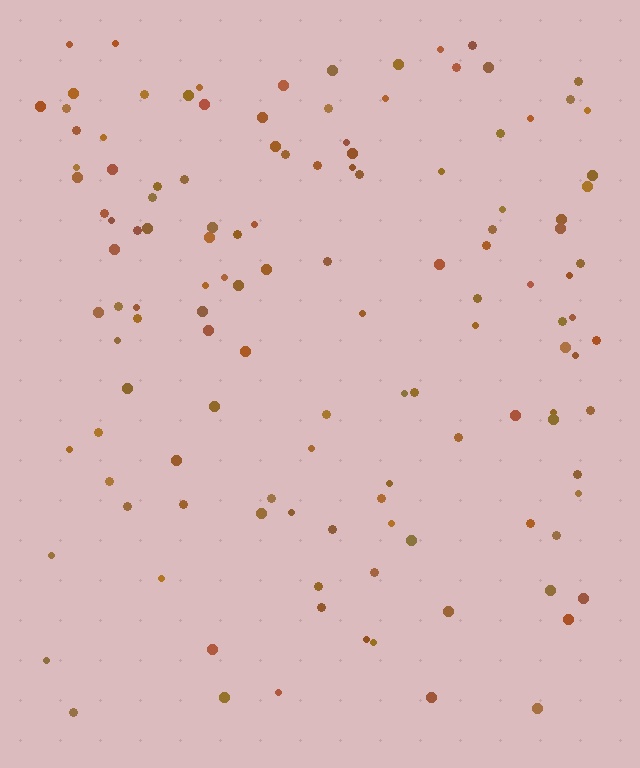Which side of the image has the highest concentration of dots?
The top.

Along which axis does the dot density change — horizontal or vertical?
Vertical.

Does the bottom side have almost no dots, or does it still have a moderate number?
Still a moderate number, just noticeably fewer than the top.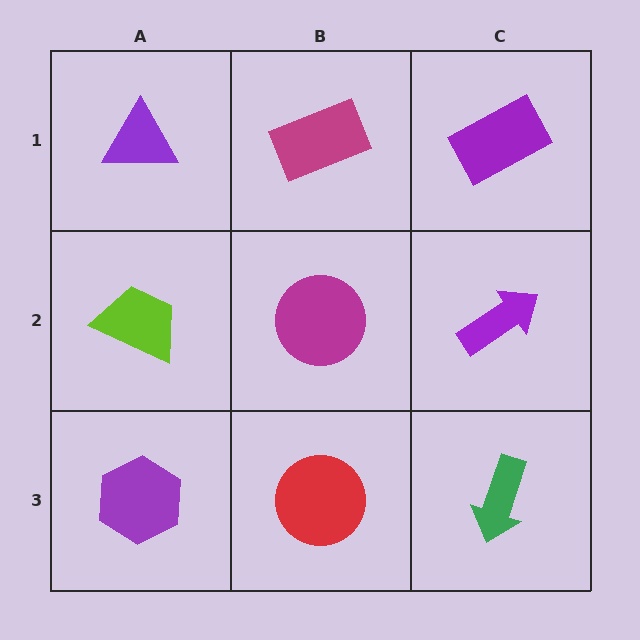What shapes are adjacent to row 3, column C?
A purple arrow (row 2, column C), a red circle (row 3, column B).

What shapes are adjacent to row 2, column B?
A magenta rectangle (row 1, column B), a red circle (row 3, column B), a lime trapezoid (row 2, column A), a purple arrow (row 2, column C).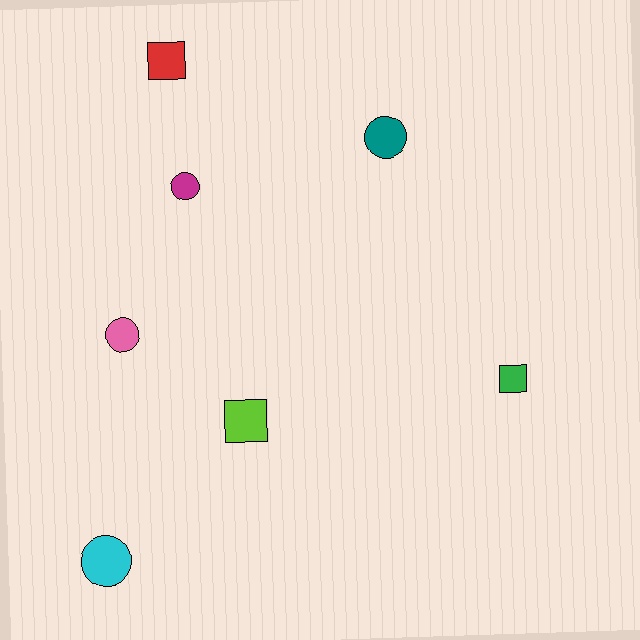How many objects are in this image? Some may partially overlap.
There are 7 objects.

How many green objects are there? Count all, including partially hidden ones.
There is 1 green object.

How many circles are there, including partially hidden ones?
There are 4 circles.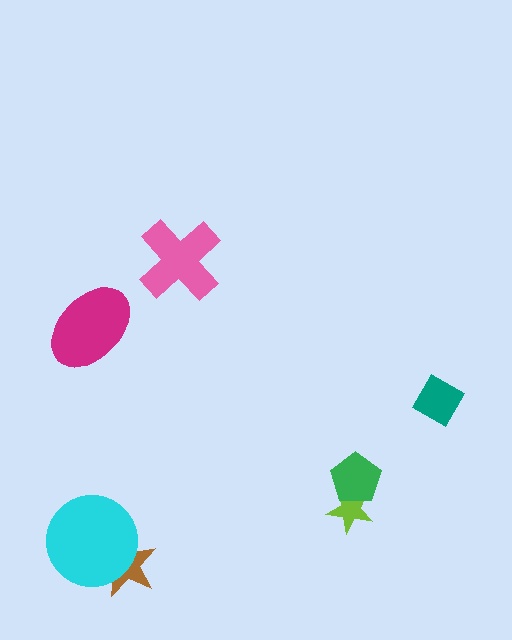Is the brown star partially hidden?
Yes, it is partially covered by another shape.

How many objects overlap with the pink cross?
0 objects overlap with the pink cross.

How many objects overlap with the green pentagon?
1 object overlaps with the green pentagon.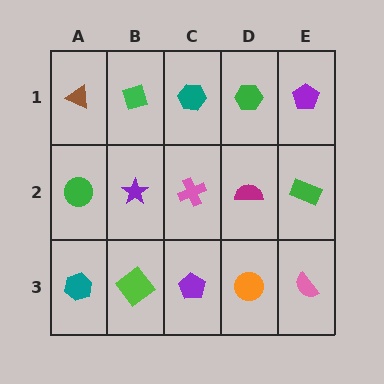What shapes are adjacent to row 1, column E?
A green rectangle (row 2, column E), a green hexagon (row 1, column D).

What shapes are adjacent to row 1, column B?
A purple star (row 2, column B), a brown triangle (row 1, column A), a teal hexagon (row 1, column C).